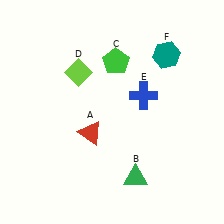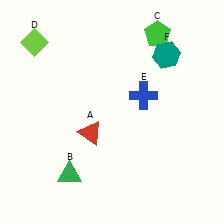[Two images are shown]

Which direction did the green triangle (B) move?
The green triangle (B) moved left.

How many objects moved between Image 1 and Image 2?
3 objects moved between the two images.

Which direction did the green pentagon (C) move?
The green pentagon (C) moved right.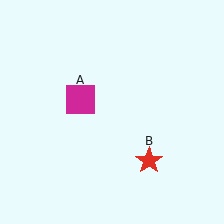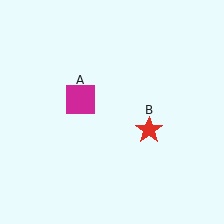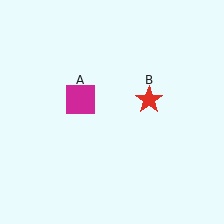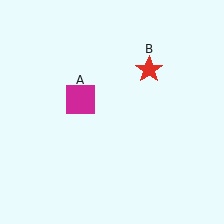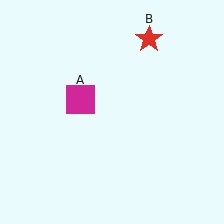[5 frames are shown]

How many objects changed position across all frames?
1 object changed position: red star (object B).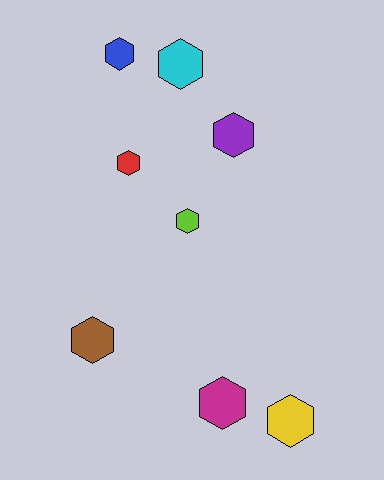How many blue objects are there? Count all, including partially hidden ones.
There is 1 blue object.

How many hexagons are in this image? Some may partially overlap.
There are 8 hexagons.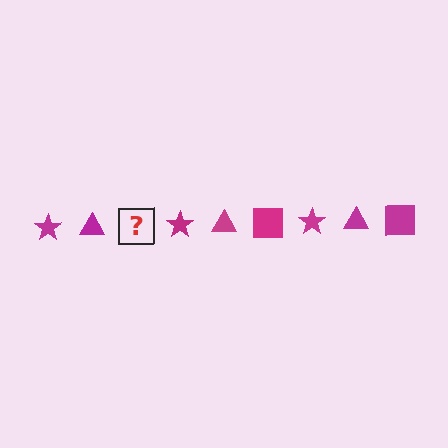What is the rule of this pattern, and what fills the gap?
The rule is that the pattern cycles through star, triangle, square shapes in magenta. The gap should be filled with a magenta square.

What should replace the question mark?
The question mark should be replaced with a magenta square.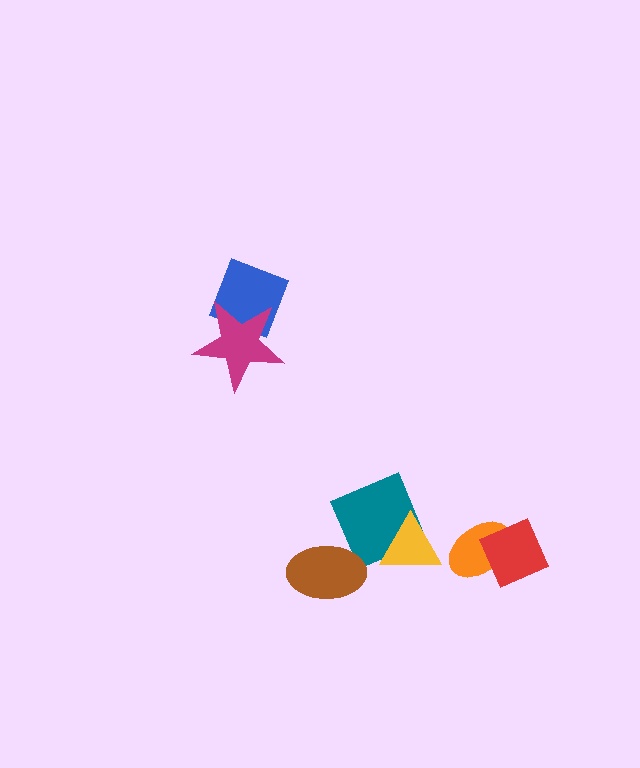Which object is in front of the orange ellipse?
The red diamond is in front of the orange ellipse.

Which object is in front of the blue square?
The magenta star is in front of the blue square.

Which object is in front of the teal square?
The yellow triangle is in front of the teal square.